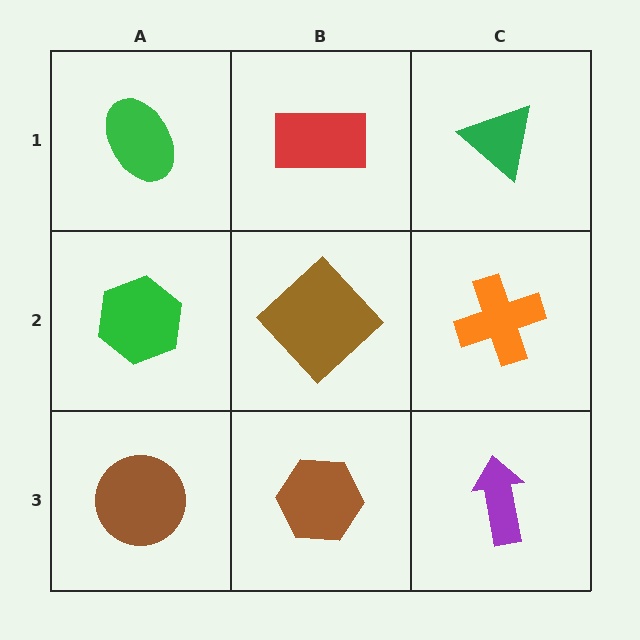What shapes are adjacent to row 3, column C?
An orange cross (row 2, column C), a brown hexagon (row 3, column B).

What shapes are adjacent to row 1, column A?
A green hexagon (row 2, column A), a red rectangle (row 1, column B).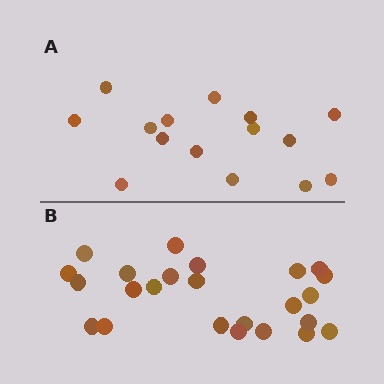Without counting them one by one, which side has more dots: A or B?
Region B (the bottom region) has more dots.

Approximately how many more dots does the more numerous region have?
Region B has roughly 8 or so more dots than region A.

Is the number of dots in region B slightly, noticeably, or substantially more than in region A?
Region B has substantially more. The ratio is roughly 1.6 to 1.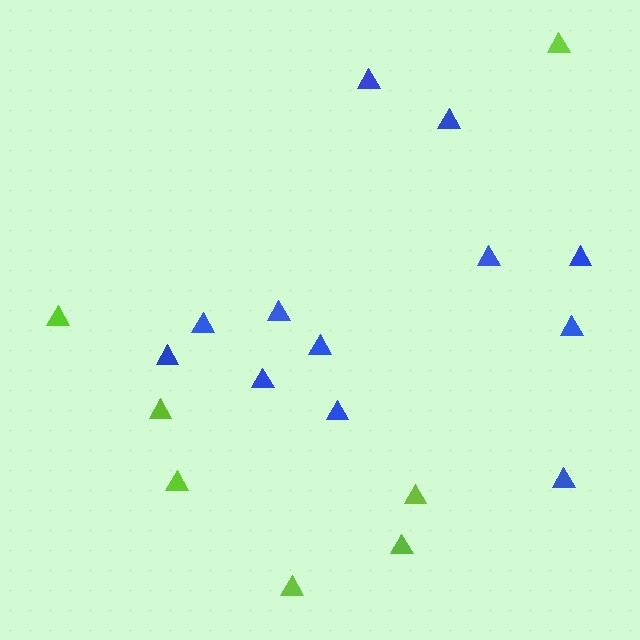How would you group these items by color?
There are 2 groups: one group of blue triangles (12) and one group of lime triangles (7).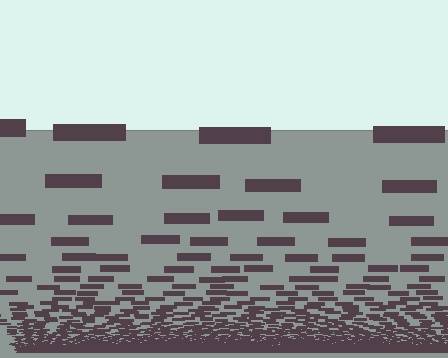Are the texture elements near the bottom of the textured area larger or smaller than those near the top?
Smaller. The gradient is inverted — elements near the bottom are smaller and denser.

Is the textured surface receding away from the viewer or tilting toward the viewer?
The surface appears to tilt toward the viewer. Texture elements get larger and sparser toward the top.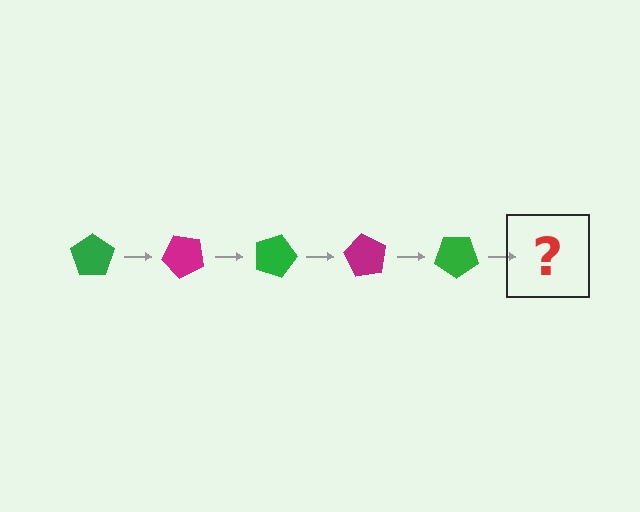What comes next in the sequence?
The next element should be a magenta pentagon, rotated 225 degrees from the start.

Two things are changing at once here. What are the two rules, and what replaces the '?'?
The two rules are that it rotates 45 degrees each step and the color cycles through green and magenta. The '?' should be a magenta pentagon, rotated 225 degrees from the start.